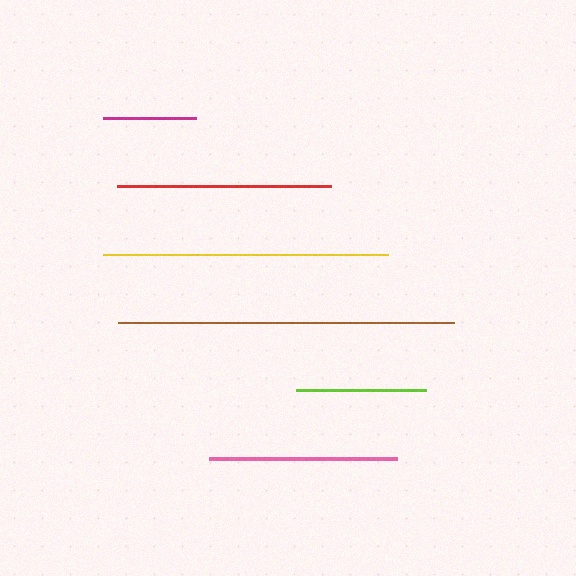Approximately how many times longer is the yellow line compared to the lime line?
The yellow line is approximately 2.2 times the length of the lime line.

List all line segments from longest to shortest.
From longest to shortest: brown, yellow, red, pink, lime, magenta.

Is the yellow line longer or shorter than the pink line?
The yellow line is longer than the pink line.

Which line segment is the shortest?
The magenta line is the shortest at approximately 93 pixels.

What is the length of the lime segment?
The lime segment is approximately 129 pixels long.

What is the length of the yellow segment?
The yellow segment is approximately 285 pixels long.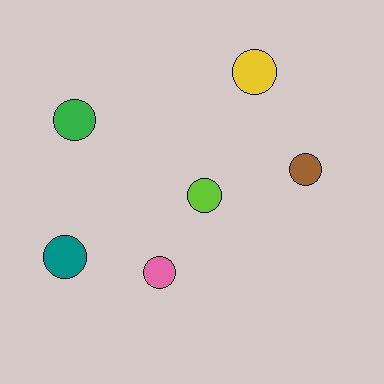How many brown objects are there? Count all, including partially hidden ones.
There is 1 brown object.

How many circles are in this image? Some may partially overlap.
There are 6 circles.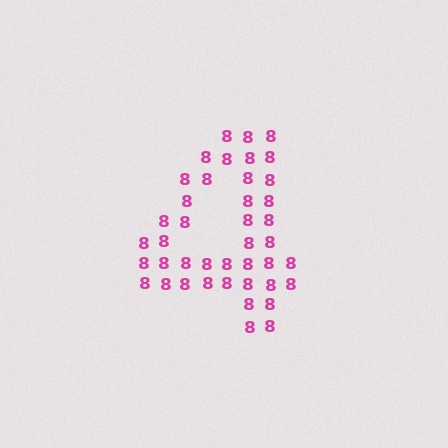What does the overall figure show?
The overall figure shows the digit 4.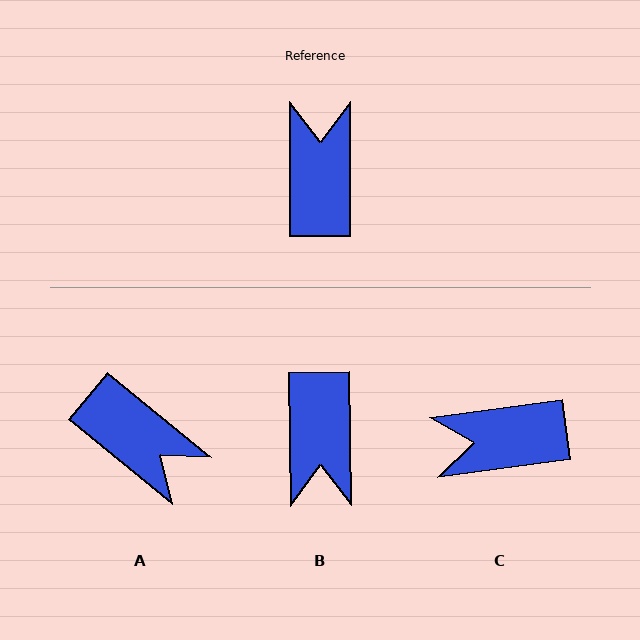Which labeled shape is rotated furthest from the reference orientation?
B, about 179 degrees away.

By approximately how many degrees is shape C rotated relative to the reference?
Approximately 98 degrees counter-clockwise.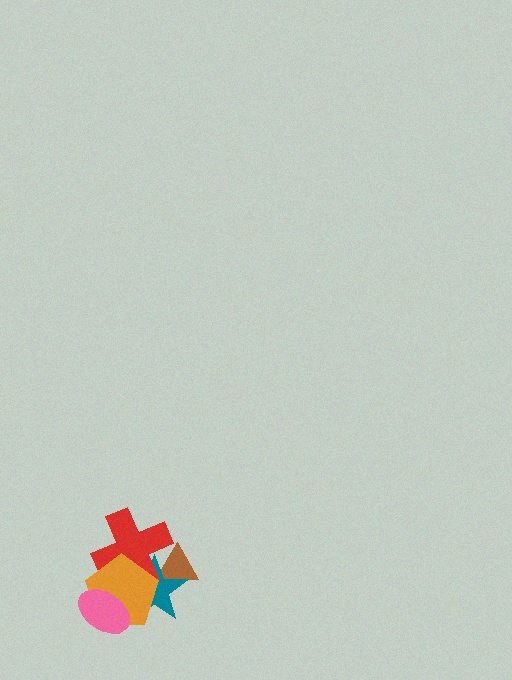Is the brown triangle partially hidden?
Yes, it is partially covered by another shape.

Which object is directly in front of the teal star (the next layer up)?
The red cross is directly in front of the teal star.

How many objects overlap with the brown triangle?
2 objects overlap with the brown triangle.